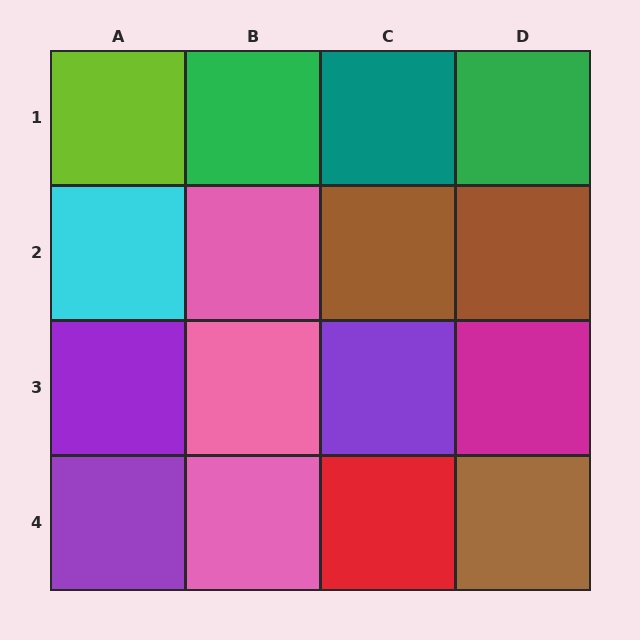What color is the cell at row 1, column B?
Green.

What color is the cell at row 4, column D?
Brown.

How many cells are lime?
1 cell is lime.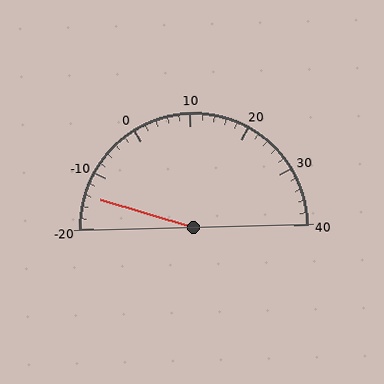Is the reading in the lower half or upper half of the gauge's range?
The reading is in the lower half of the range (-20 to 40).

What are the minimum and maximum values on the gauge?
The gauge ranges from -20 to 40.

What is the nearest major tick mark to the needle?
The nearest major tick mark is -10.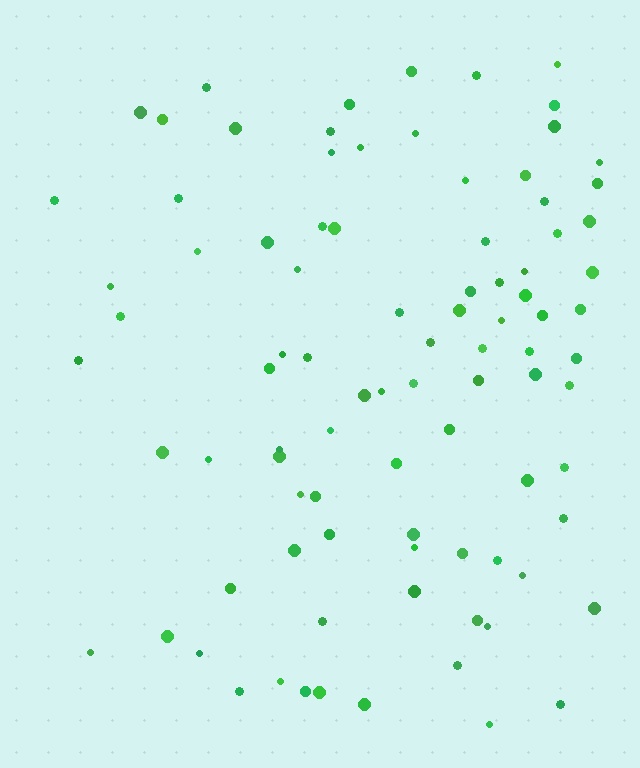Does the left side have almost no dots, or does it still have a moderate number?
Still a moderate number, just noticeably fewer than the right.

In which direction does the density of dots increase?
From left to right, with the right side densest.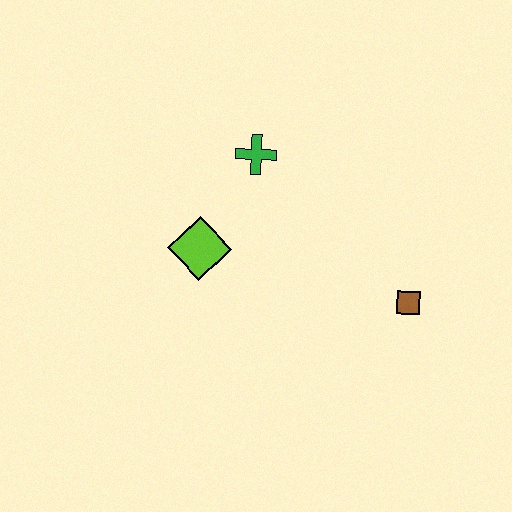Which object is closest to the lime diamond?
The green cross is closest to the lime diamond.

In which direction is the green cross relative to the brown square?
The green cross is to the left of the brown square.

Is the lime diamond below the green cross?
Yes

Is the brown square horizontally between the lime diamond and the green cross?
No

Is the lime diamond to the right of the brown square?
No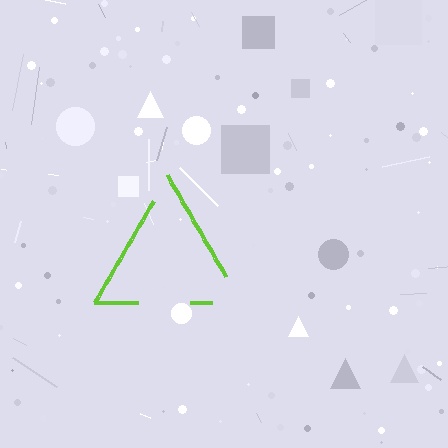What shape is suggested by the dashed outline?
The dashed outline suggests a triangle.